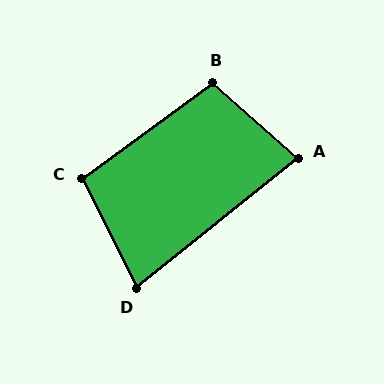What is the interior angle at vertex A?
Approximately 80 degrees (acute).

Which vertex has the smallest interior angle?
D, at approximately 78 degrees.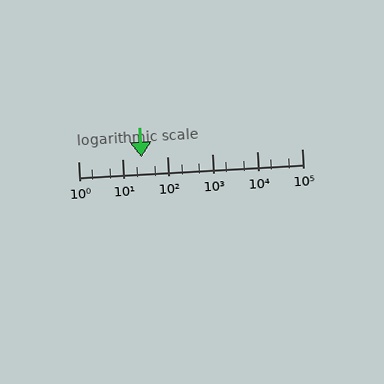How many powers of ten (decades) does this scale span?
The scale spans 5 decades, from 1 to 100000.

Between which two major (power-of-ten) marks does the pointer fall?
The pointer is between 10 and 100.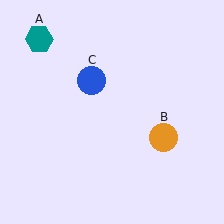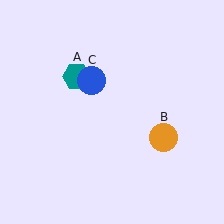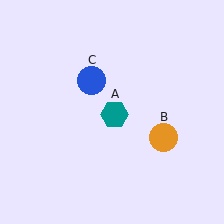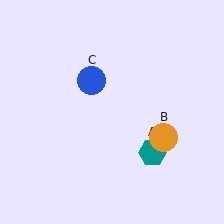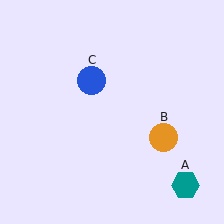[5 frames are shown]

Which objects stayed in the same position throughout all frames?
Orange circle (object B) and blue circle (object C) remained stationary.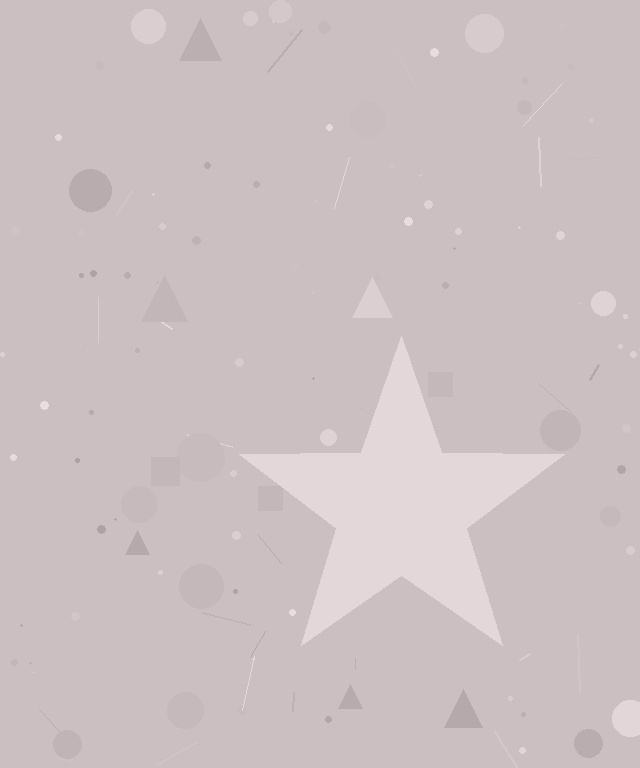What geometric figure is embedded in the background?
A star is embedded in the background.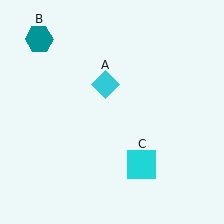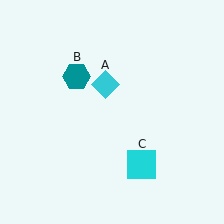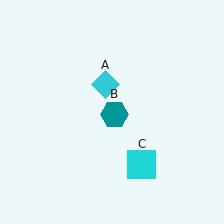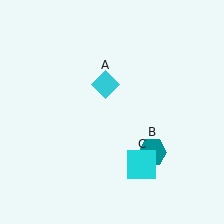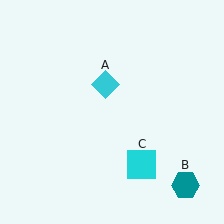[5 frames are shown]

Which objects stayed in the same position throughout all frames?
Cyan diamond (object A) and cyan square (object C) remained stationary.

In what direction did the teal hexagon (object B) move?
The teal hexagon (object B) moved down and to the right.